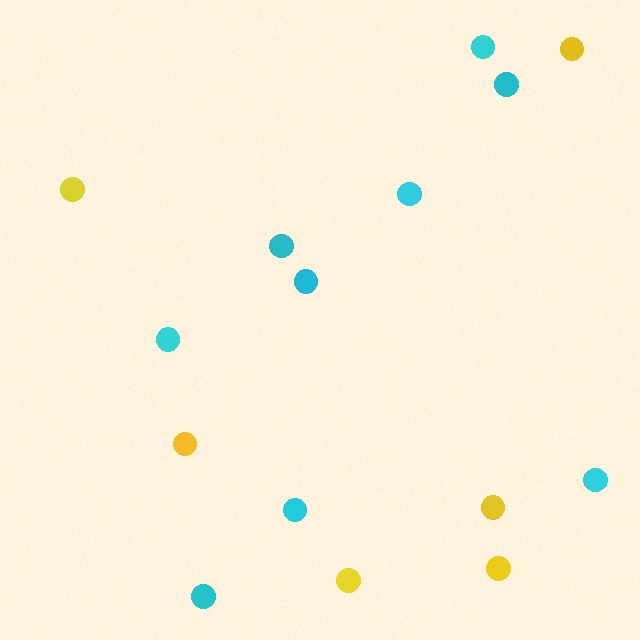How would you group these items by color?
There are 2 groups: one group of yellow circles (6) and one group of cyan circles (9).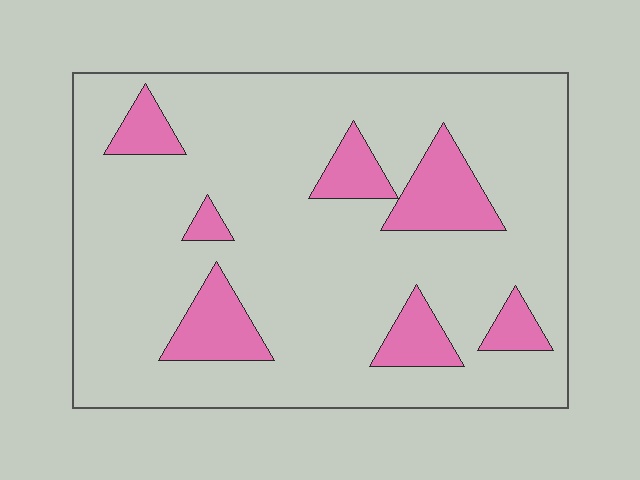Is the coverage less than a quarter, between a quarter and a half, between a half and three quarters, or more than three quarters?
Less than a quarter.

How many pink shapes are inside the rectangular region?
7.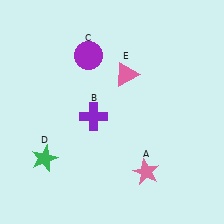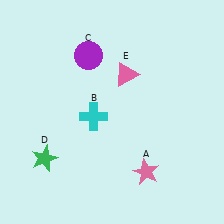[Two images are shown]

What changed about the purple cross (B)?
In Image 1, B is purple. In Image 2, it changed to cyan.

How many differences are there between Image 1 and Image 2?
There is 1 difference between the two images.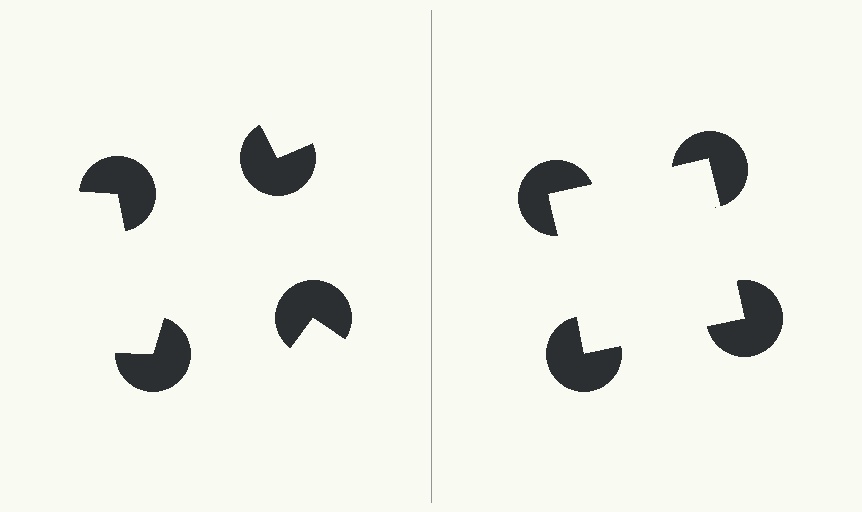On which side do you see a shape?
An illusory square appears on the right side. On the left side the wedge cuts are rotated, so no coherent shape forms.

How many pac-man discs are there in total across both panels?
8 — 4 on each side.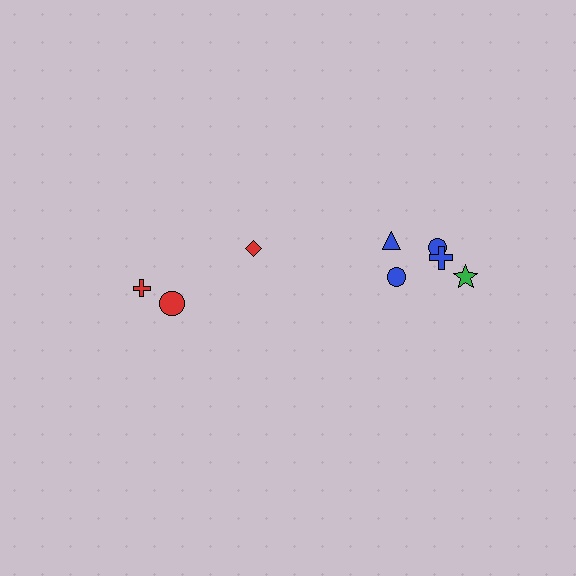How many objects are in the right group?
There are 5 objects.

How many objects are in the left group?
There are 3 objects.